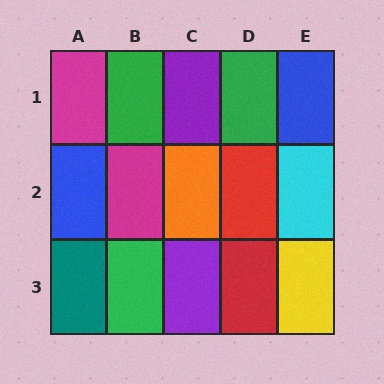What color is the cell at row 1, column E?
Blue.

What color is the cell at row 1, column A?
Magenta.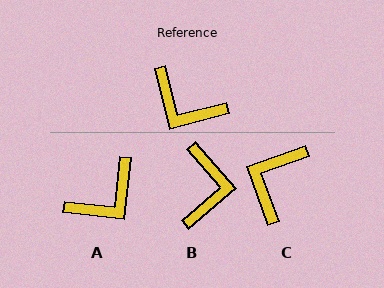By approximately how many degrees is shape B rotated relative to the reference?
Approximately 117 degrees counter-clockwise.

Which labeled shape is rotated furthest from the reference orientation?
B, about 117 degrees away.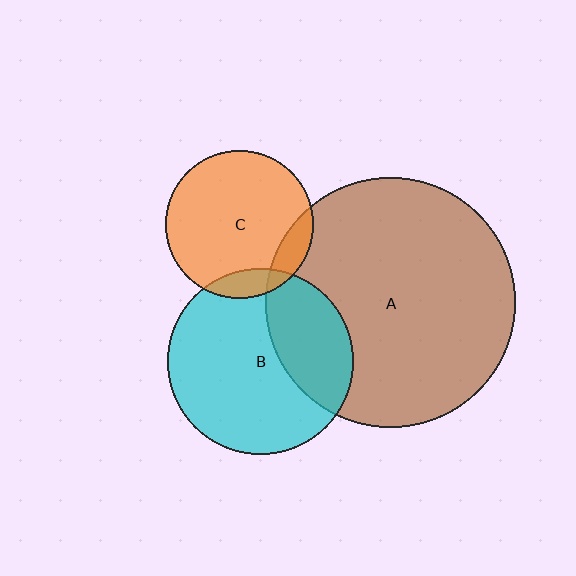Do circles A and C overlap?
Yes.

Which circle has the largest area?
Circle A (brown).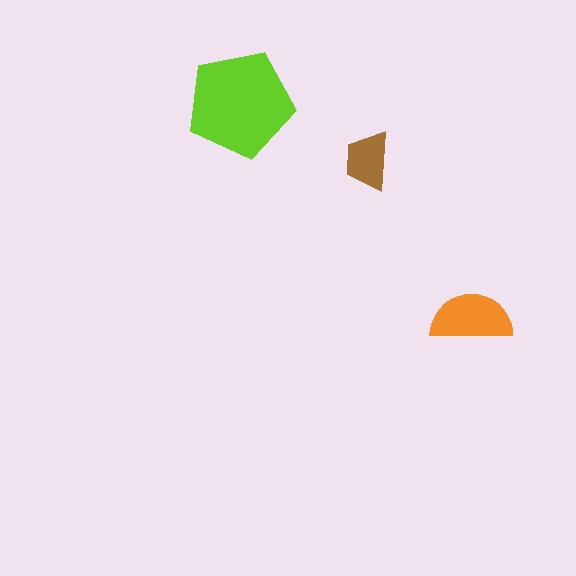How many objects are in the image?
There are 3 objects in the image.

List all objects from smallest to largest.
The brown trapezoid, the orange semicircle, the lime pentagon.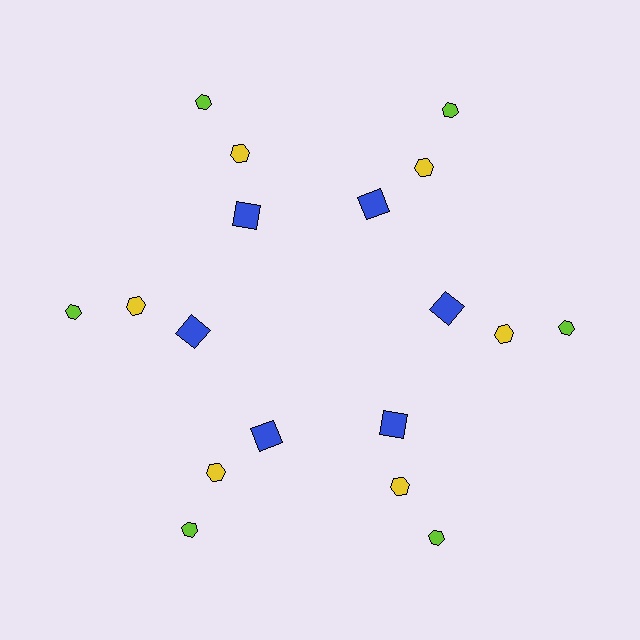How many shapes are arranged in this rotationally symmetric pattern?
There are 18 shapes, arranged in 6 groups of 3.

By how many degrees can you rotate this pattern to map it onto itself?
The pattern maps onto itself every 60 degrees of rotation.